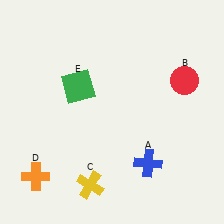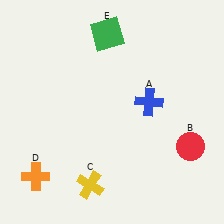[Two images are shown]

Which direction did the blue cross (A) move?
The blue cross (A) moved up.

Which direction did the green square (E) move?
The green square (E) moved up.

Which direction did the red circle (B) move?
The red circle (B) moved down.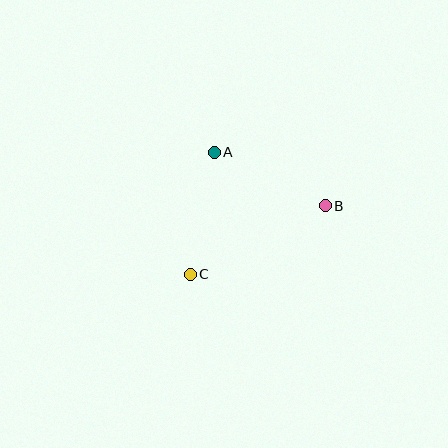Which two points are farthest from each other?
Points B and C are farthest from each other.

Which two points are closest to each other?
Points A and B are closest to each other.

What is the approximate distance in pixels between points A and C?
The distance between A and C is approximately 124 pixels.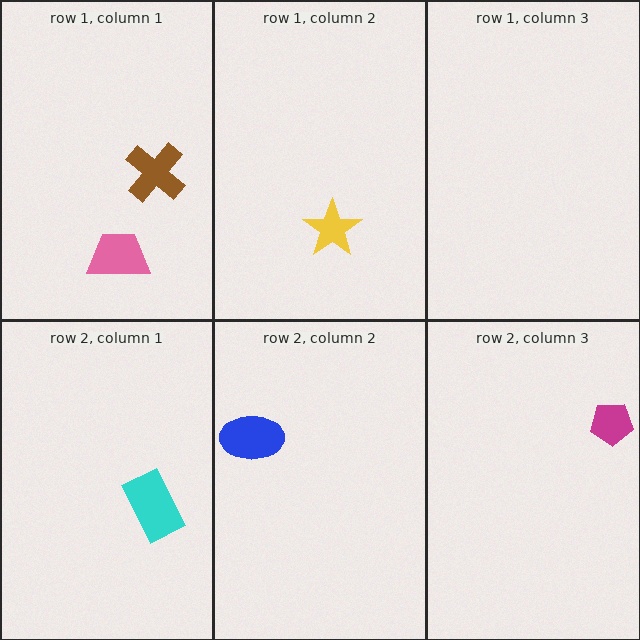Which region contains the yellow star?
The row 1, column 2 region.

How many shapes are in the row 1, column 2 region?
1.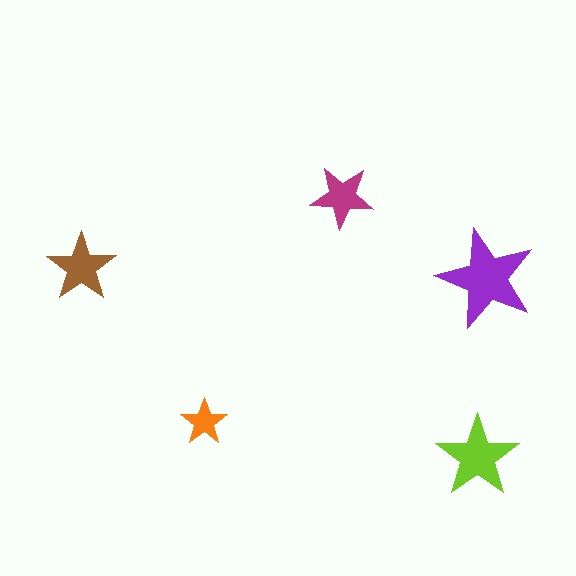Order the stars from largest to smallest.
the purple one, the lime one, the brown one, the magenta one, the orange one.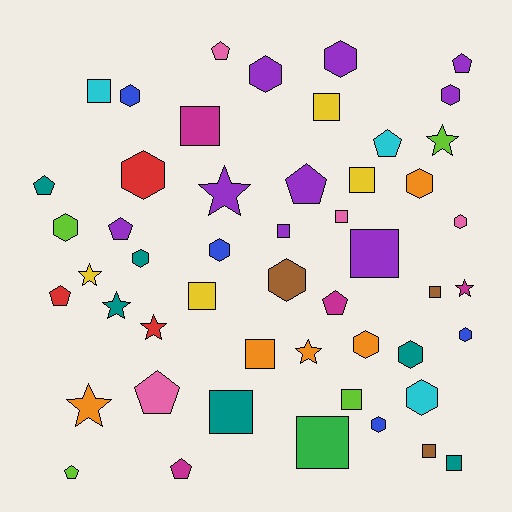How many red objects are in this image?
There are 3 red objects.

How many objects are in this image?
There are 50 objects.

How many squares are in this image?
There are 15 squares.